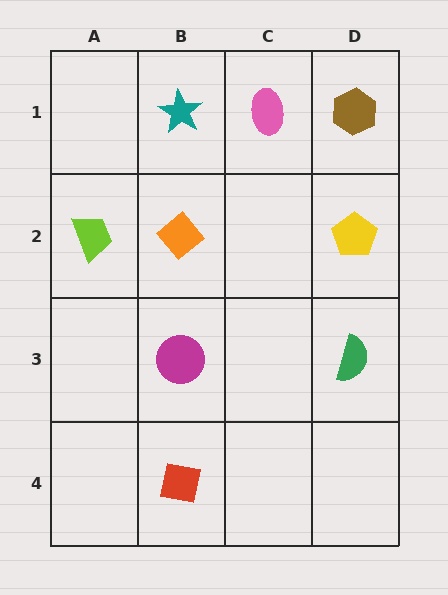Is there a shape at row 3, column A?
No, that cell is empty.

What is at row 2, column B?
An orange diamond.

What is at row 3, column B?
A magenta circle.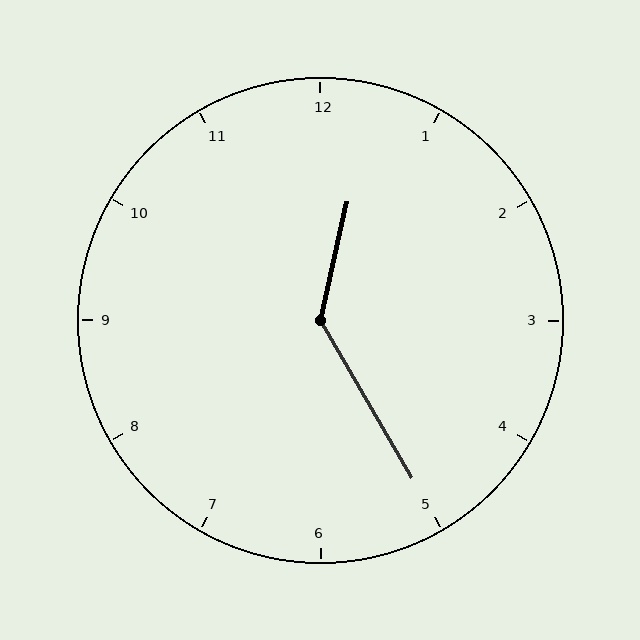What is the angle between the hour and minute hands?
Approximately 138 degrees.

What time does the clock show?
12:25.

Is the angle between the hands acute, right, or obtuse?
It is obtuse.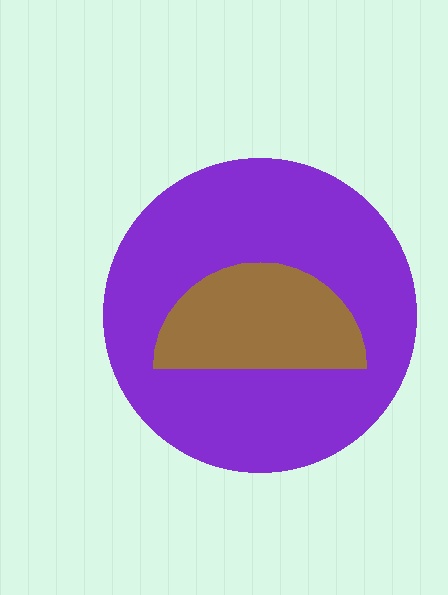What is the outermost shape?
The purple circle.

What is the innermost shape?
The brown semicircle.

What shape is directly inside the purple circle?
The brown semicircle.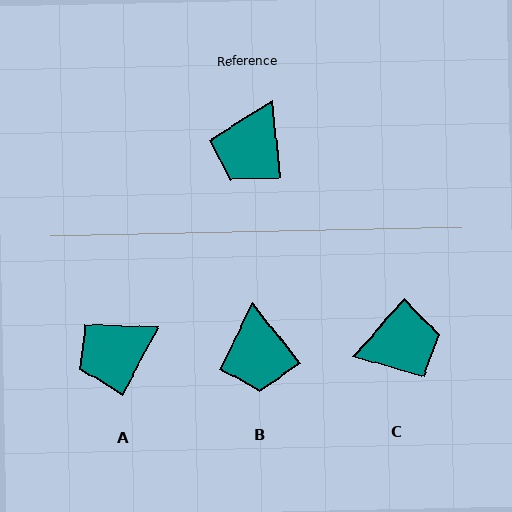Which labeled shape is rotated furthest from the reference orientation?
C, about 131 degrees away.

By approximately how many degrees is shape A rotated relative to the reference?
Approximately 35 degrees clockwise.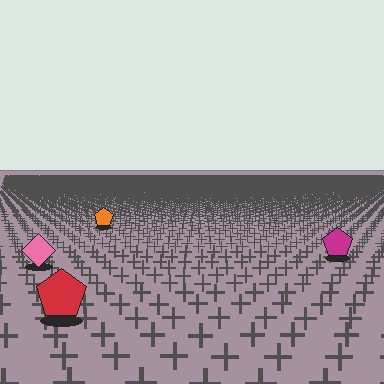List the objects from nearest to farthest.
From nearest to farthest: the red pentagon, the pink diamond, the magenta pentagon, the orange pentagon.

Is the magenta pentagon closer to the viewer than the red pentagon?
No. The red pentagon is closer — you can tell from the texture gradient: the ground texture is coarser near it.